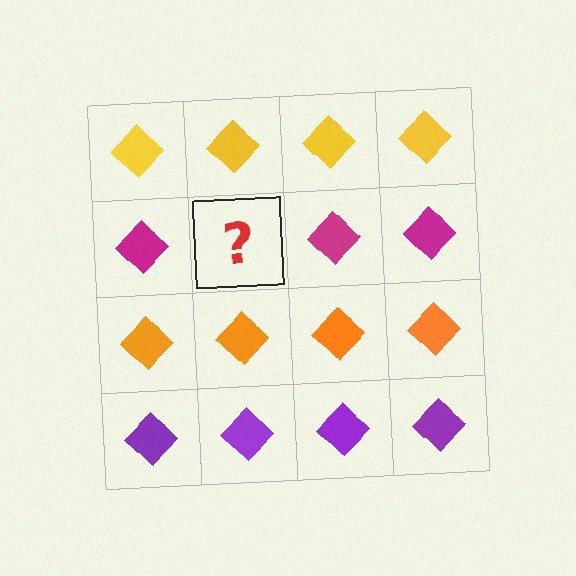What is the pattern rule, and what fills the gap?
The rule is that each row has a consistent color. The gap should be filled with a magenta diamond.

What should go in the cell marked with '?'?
The missing cell should contain a magenta diamond.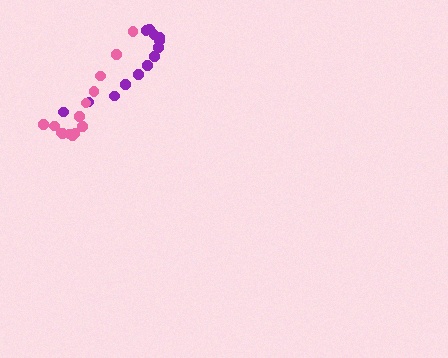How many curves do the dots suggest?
There are 2 distinct paths.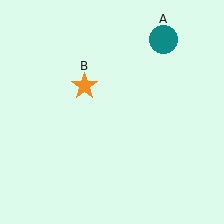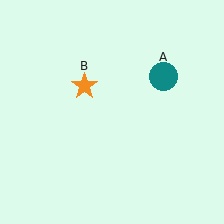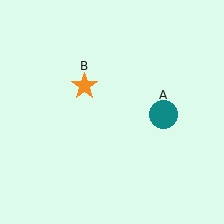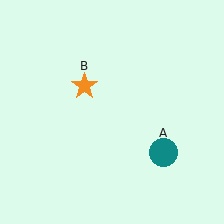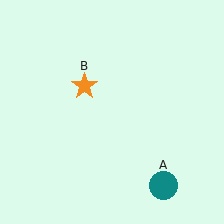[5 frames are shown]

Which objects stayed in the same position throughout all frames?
Orange star (object B) remained stationary.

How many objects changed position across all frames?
1 object changed position: teal circle (object A).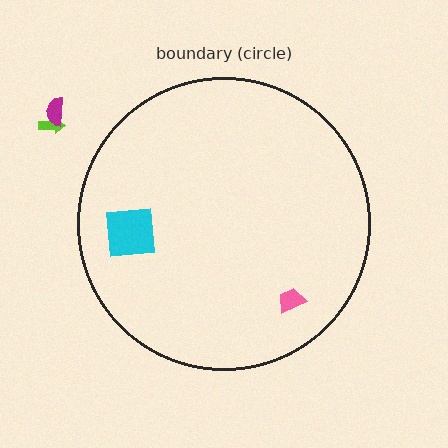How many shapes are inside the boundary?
2 inside, 2 outside.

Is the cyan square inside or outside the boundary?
Inside.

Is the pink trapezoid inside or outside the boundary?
Inside.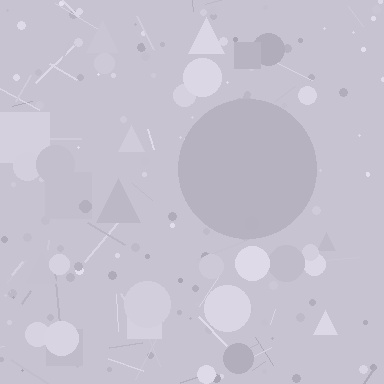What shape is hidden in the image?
A circle is hidden in the image.